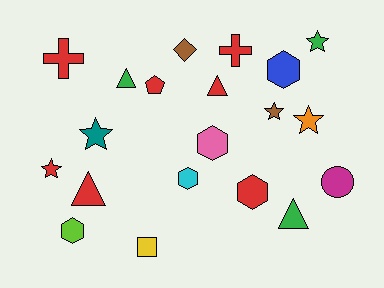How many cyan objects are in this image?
There is 1 cyan object.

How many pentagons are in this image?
There is 1 pentagon.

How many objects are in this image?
There are 20 objects.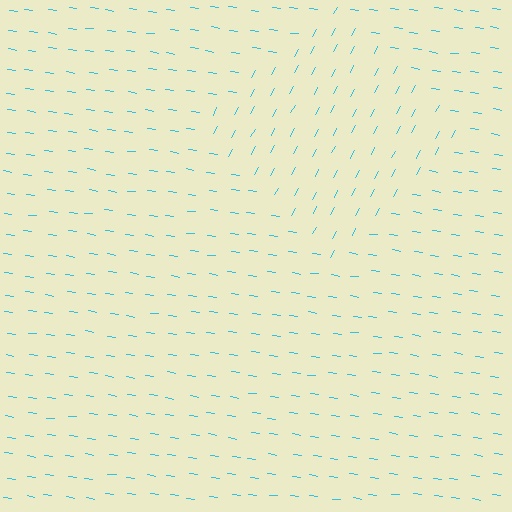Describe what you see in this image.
The image is filled with small cyan line segments. A diamond region in the image has lines oriented differently from the surrounding lines, creating a visible texture boundary.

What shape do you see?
I see a diamond.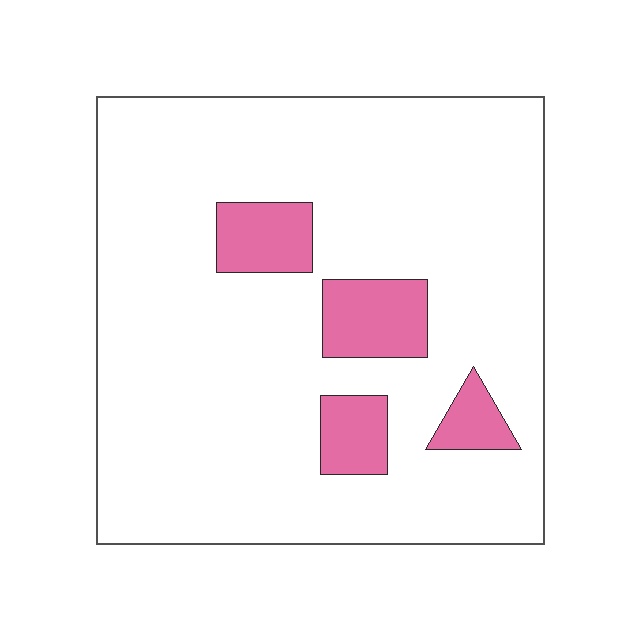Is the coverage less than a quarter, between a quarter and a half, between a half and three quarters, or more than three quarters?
Less than a quarter.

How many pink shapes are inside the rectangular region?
4.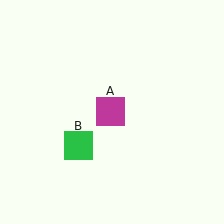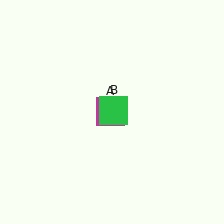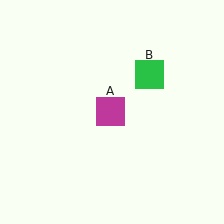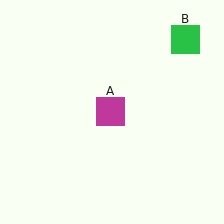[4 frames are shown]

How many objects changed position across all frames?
1 object changed position: green square (object B).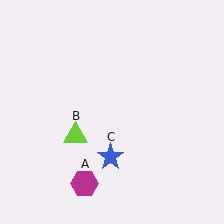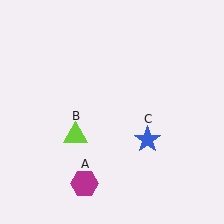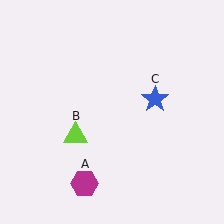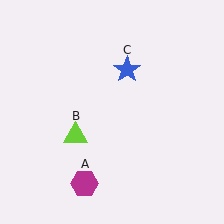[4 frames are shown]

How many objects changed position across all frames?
1 object changed position: blue star (object C).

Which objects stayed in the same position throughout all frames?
Magenta hexagon (object A) and lime triangle (object B) remained stationary.